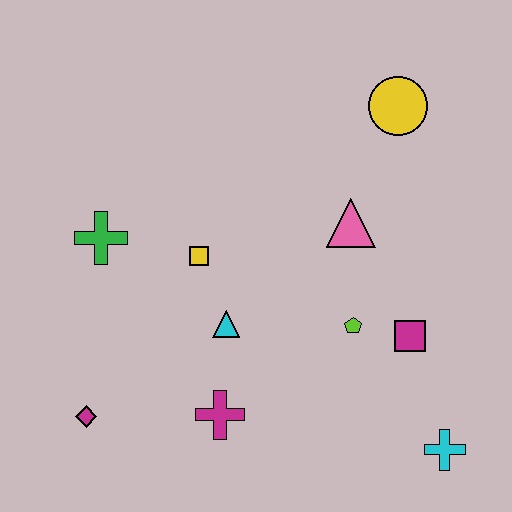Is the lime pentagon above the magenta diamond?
Yes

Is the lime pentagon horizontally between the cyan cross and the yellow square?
Yes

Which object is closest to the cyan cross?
The magenta square is closest to the cyan cross.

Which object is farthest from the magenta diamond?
The yellow circle is farthest from the magenta diamond.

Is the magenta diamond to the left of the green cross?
Yes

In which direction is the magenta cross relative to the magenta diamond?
The magenta cross is to the right of the magenta diamond.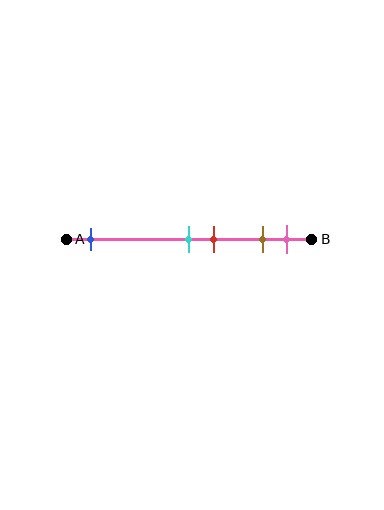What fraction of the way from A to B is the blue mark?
The blue mark is approximately 10% (0.1) of the way from A to B.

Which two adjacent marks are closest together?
The cyan and red marks are the closest adjacent pair.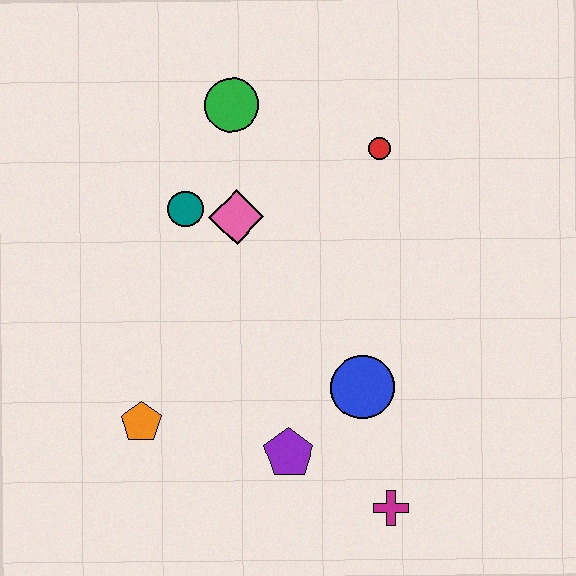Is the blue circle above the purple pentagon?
Yes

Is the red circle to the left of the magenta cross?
Yes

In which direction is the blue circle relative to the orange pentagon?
The blue circle is to the right of the orange pentagon.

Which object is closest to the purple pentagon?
The blue circle is closest to the purple pentagon.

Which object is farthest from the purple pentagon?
The green circle is farthest from the purple pentagon.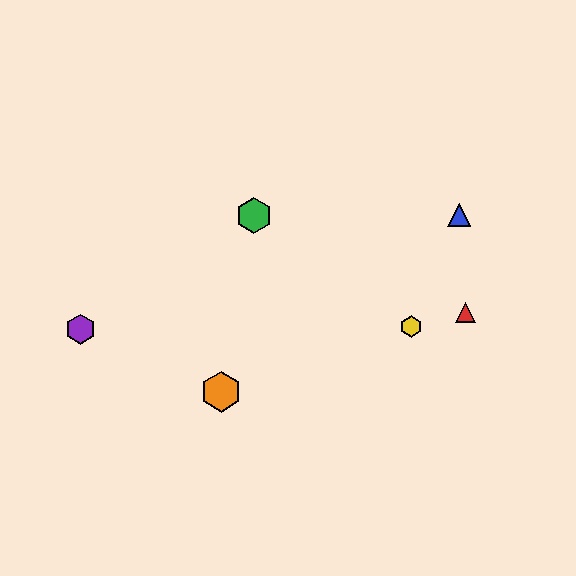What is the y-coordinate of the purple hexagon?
The purple hexagon is at y≈329.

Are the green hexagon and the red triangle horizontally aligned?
No, the green hexagon is at y≈215 and the red triangle is at y≈313.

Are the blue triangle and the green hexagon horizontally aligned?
Yes, both are at y≈215.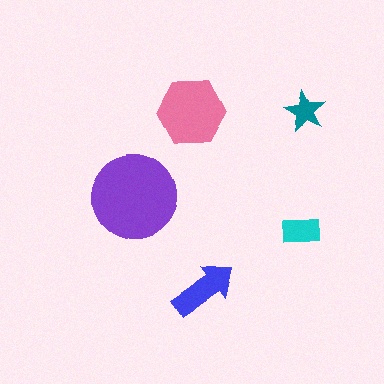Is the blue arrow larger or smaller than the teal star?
Larger.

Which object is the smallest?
The teal star.